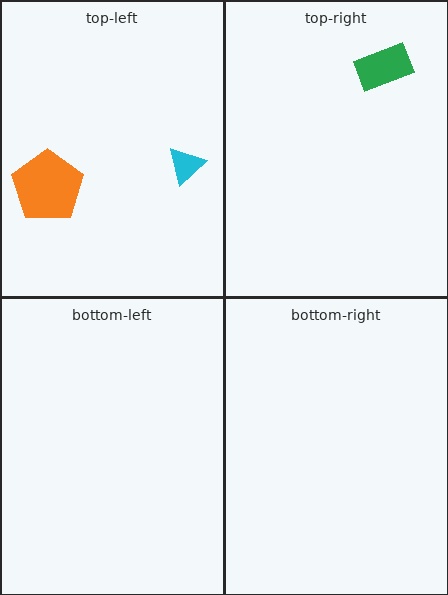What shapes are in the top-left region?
The cyan triangle, the orange pentagon.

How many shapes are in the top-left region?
2.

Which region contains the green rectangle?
The top-right region.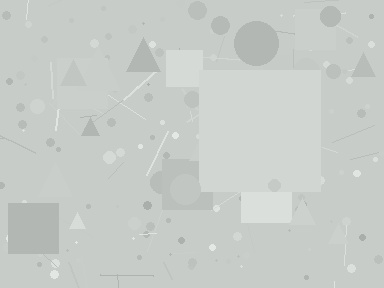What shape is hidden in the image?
A square is hidden in the image.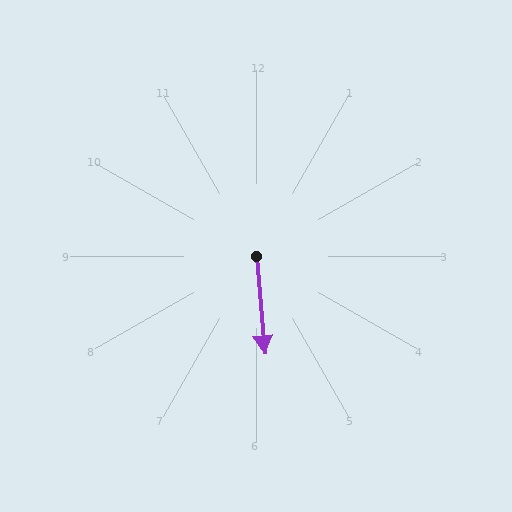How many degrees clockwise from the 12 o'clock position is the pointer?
Approximately 175 degrees.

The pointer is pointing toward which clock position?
Roughly 6 o'clock.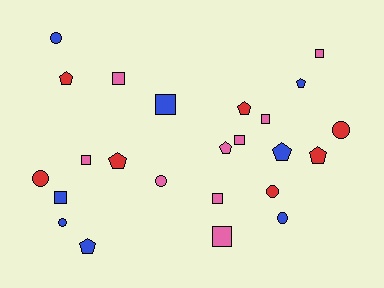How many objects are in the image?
There are 24 objects.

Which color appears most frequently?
Pink, with 9 objects.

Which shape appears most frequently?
Square, with 9 objects.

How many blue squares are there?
There are 2 blue squares.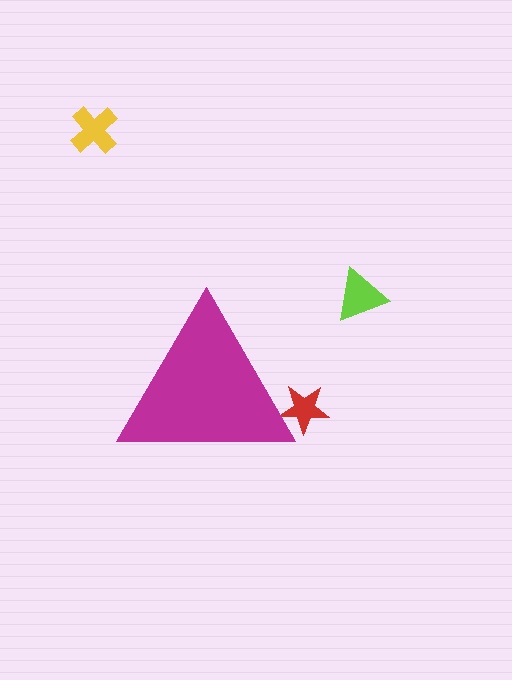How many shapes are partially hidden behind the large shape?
1 shape is partially hidden.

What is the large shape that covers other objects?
A magenta triangle.